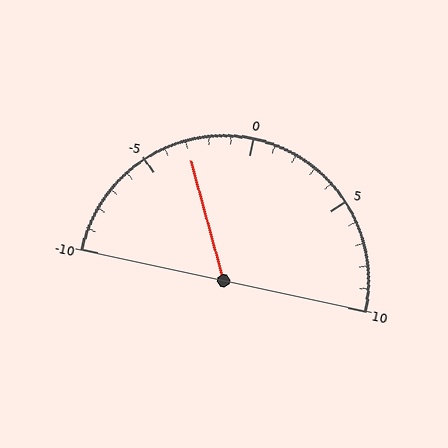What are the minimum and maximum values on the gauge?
The gauge ranges from -10 to 10.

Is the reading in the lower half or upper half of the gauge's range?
The reading is in the lower half of the range (-10 to 10).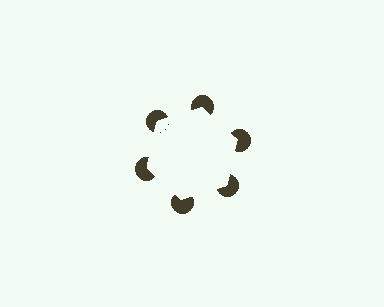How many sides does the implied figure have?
6 sides.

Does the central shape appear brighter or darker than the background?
It typically appears slightly brighter than the background, even though no actual brightness change is drawn.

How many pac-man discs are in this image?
There are 6 — one at each vertex of the illusory hexagon.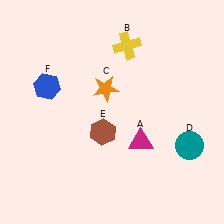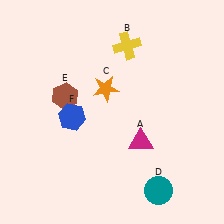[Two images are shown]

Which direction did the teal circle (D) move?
The teal circle (D) moved down.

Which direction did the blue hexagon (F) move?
The blue hexagon (F) moved down.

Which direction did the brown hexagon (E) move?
The brown hexagon (E) moved left.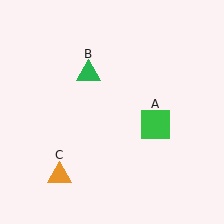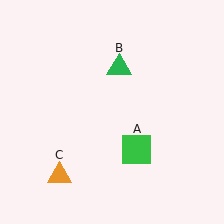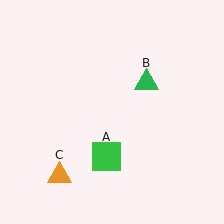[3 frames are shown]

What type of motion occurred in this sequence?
The green square (object A), green triangle (object B) rotated clockwise around the center of the scene.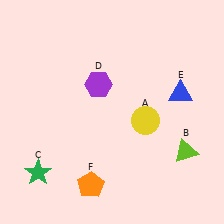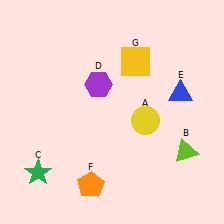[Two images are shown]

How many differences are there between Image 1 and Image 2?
There is 1 difference between the two images.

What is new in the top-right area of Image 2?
A yellow square (G) was added in the top-right area of Image 2.